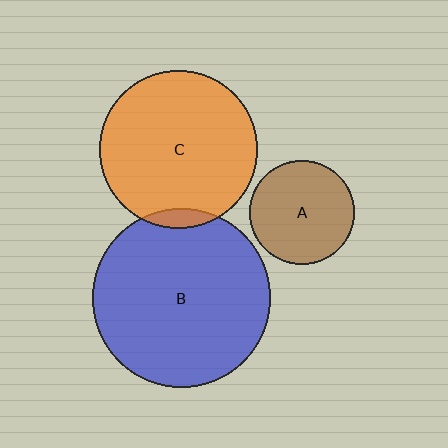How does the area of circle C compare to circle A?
Approximately 2.3 times.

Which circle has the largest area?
Circle B (blue).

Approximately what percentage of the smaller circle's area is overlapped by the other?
Approximately 5%.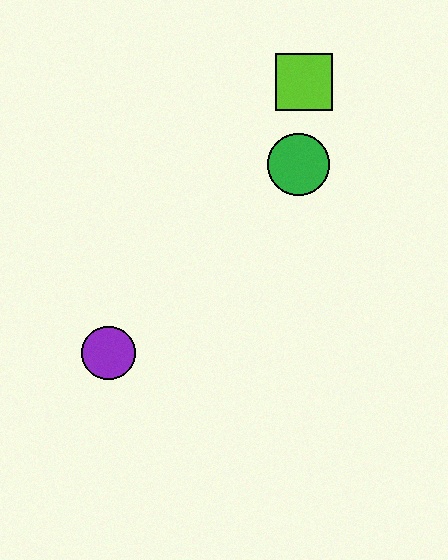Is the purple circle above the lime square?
No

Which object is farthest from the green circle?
The purple circle is farthest from the green circle.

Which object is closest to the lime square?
The green circle is closest to the lime square.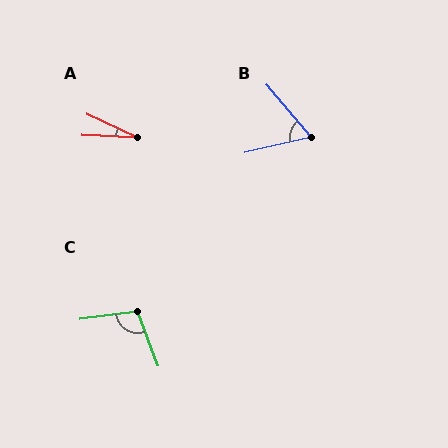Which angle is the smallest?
A, at approximately 22 degrees.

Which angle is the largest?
C, at approximately 102 degrees.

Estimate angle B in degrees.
Approximately 63 degrees.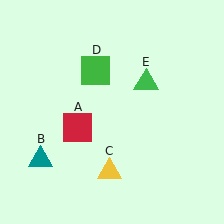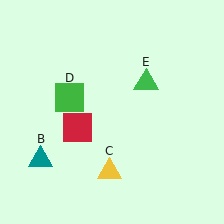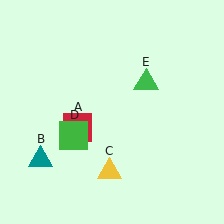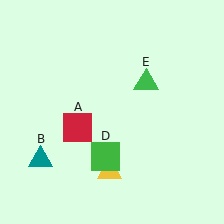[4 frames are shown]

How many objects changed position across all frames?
1 object changed position: green square (object D).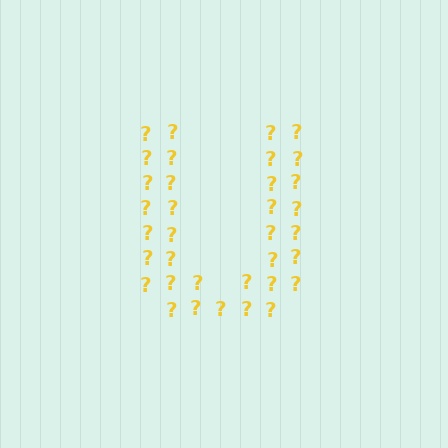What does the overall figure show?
The overall figure shows the letter U.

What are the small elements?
The small elements are question marks.